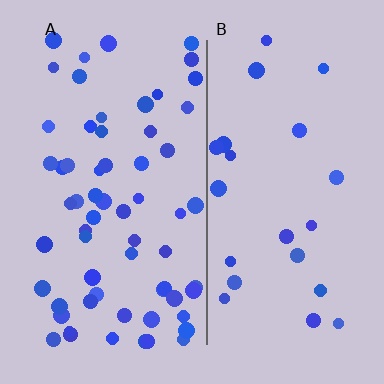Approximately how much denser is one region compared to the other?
Approximately 2.7× — region A over region B.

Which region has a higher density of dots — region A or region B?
A (the left).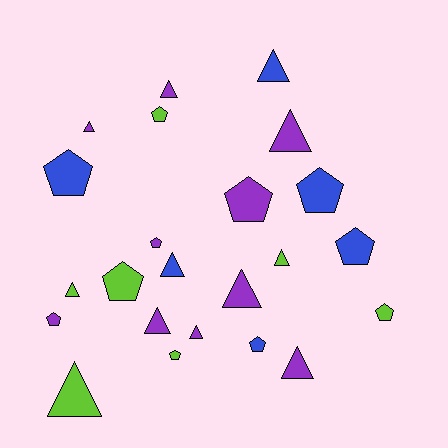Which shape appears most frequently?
Triangle, with 12 objects.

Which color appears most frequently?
Purple, with 10 objects.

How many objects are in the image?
There are 23 objects.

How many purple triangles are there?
There are 7 purple triangles.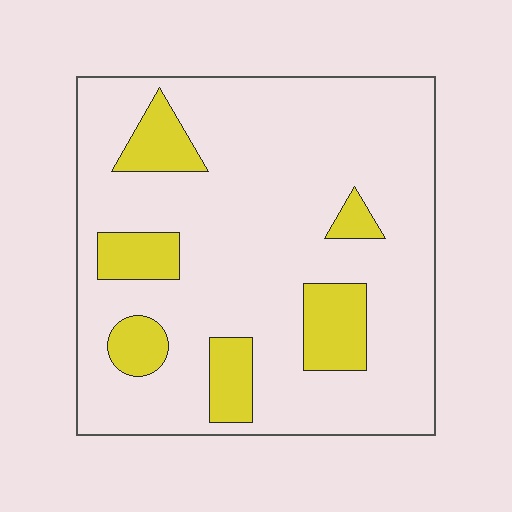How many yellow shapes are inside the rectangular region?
6.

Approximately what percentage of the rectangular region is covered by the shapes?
Approximately 15%.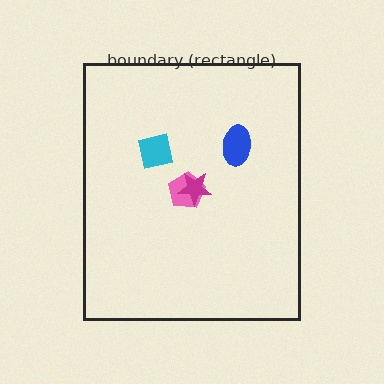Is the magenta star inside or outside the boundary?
Inside.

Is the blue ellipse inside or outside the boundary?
Inside.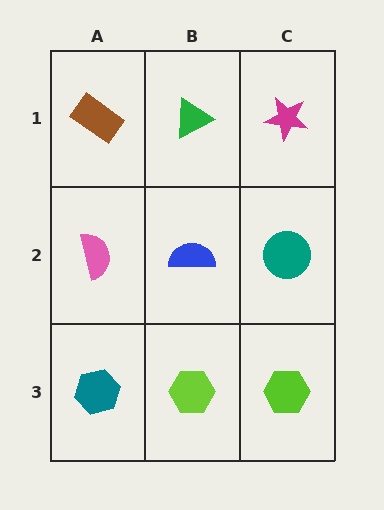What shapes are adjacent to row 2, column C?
A magenta star (row 1, column C), a lime hexagon (row 3, column C), a blue semicircle (row 2, column B).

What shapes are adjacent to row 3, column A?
A pink semicircle (row 2, column A), a lime hexagon (row 3, column B).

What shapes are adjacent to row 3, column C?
A teal circle (row 2, column C), a lime hexagon (row 3, column B).